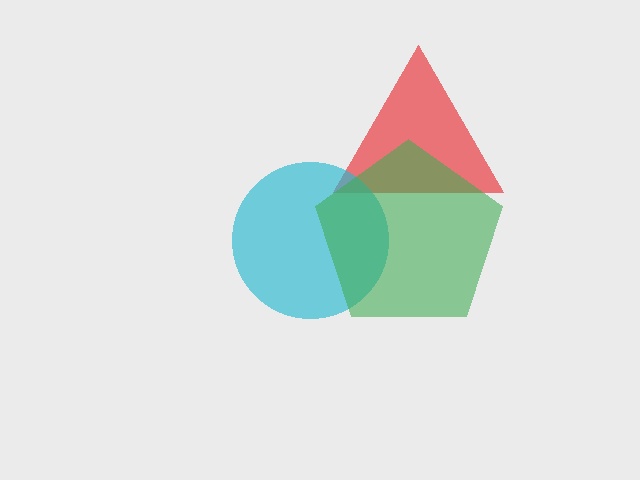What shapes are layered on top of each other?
The layered shapes are: a red triangle, a cyan circle, a green pentagon.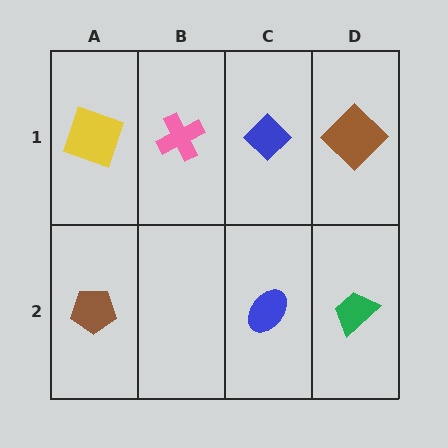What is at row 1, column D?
A brown diamond.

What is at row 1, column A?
A yellow square.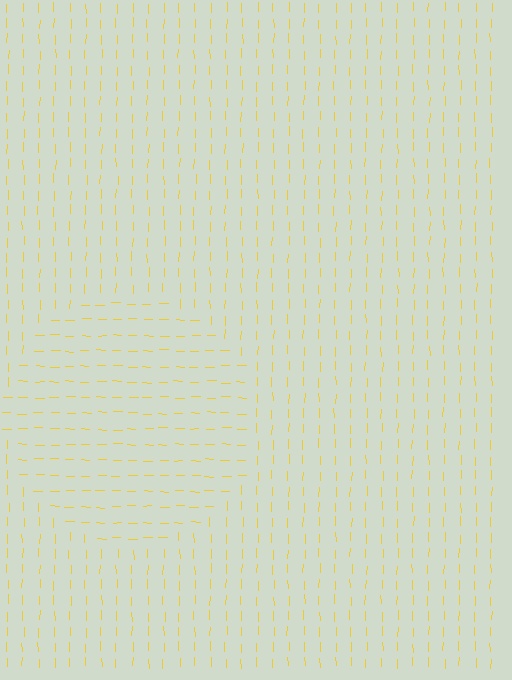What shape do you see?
I see a circle.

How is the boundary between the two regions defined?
The boundary is defined purely by a change in line orientation (approximately 89 degrees difference). All lines are the same color and thickness.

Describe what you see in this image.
The image is filled with small yellow line segments. A circle region in the image has lines oriented differently from the surrounding lines, creating a visible texture boundary.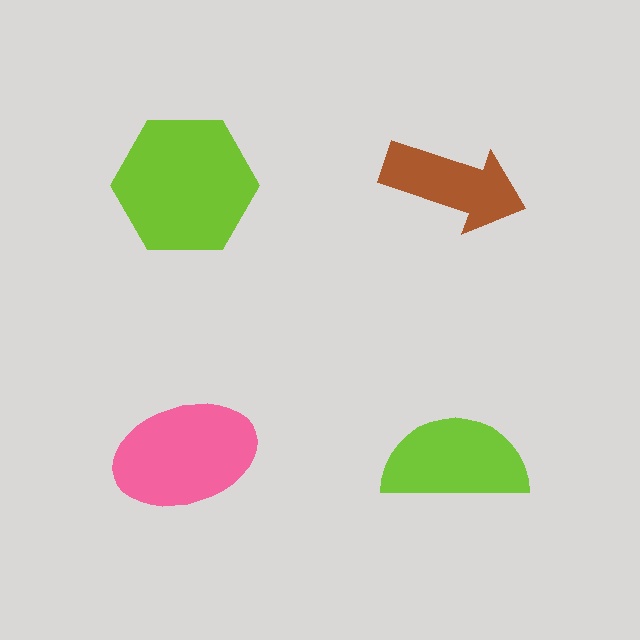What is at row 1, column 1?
A lime hexagon.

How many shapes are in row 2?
2 shapes.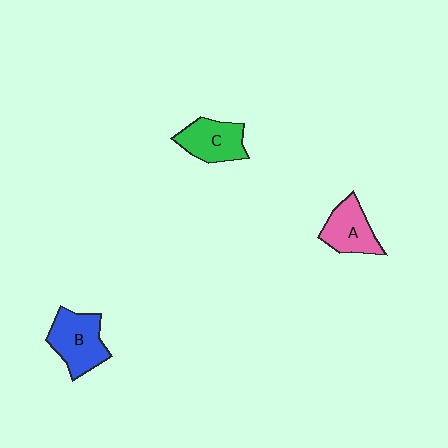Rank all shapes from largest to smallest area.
From largest to smallest: B (blue), C (green), A (pink).